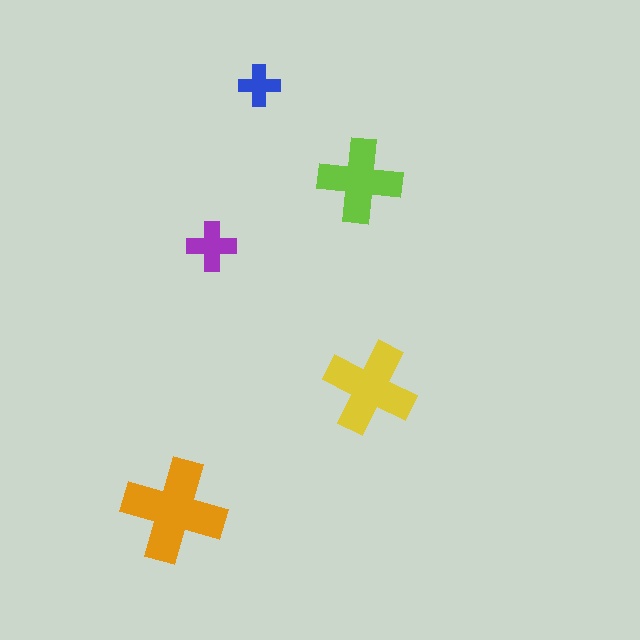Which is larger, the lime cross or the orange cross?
The orange one.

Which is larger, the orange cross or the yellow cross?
The orange one.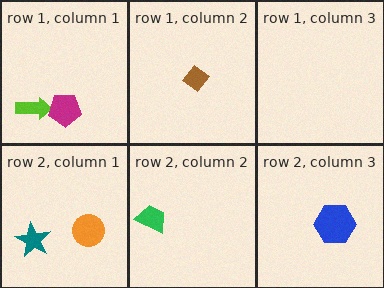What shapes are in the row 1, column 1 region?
The lime arrow, the magenta pentagon.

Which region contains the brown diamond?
The row 1, column 2 region.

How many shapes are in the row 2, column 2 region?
1.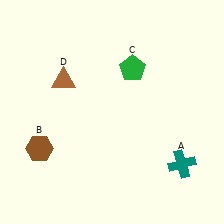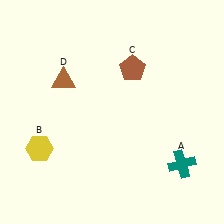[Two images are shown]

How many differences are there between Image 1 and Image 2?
There are 2 differences between the two images.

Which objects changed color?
B changed from brown to yellow. C changed from green to brown.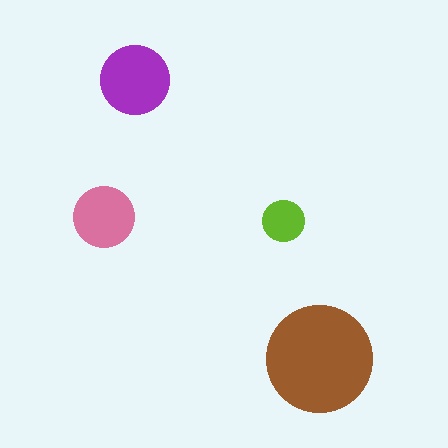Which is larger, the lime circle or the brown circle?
The brown one.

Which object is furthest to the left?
The pink circle is leftmost.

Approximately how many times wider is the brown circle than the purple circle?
About 1.5 times wider.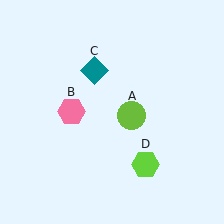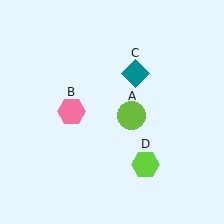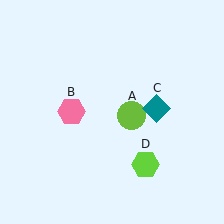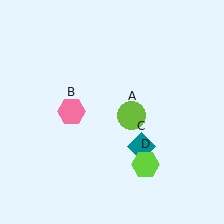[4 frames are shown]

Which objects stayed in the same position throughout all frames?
Lime circle (object A) and pink hexagon (object B) and lime hexagon (object D) remained stationary.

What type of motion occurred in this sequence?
The teal diamond (object C) rotated clockwise around the center of the scene.